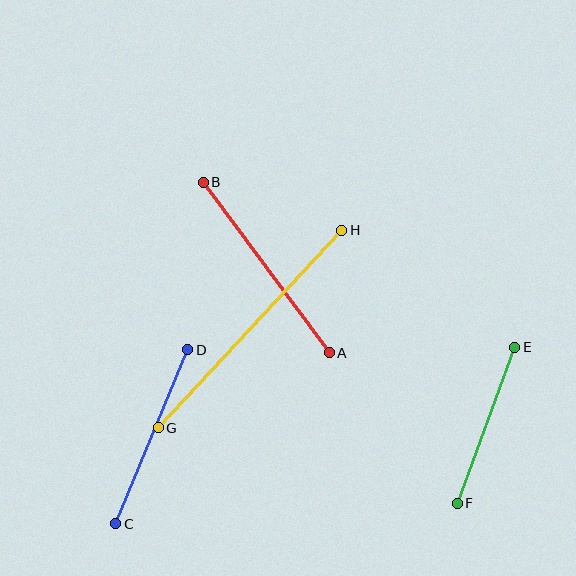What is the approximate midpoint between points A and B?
The midpoint is at approximately (266, 267) pixels.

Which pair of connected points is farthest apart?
Points G and H are farthest apart.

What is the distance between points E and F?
The distance is approximately 166 pixels.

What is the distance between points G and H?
The distance is approximately 269 pixels.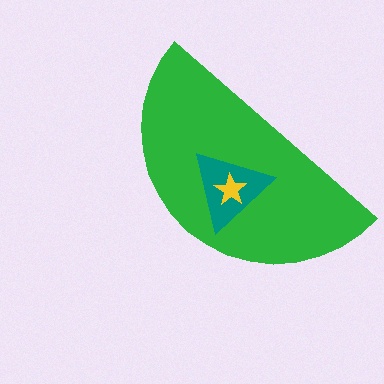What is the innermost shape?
The yellow star.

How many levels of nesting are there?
3.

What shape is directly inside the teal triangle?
The yellow star.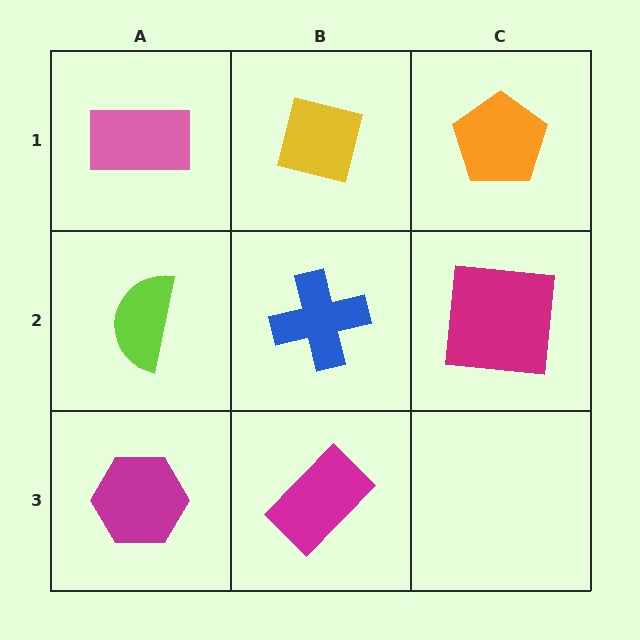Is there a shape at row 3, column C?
No, that cell is empty.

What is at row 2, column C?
A magenta square.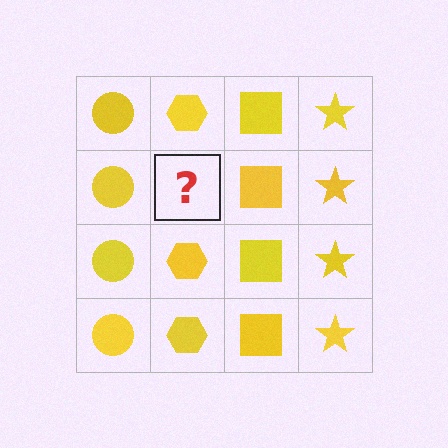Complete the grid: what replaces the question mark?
The question mark should be replaced with a yellow hexagon.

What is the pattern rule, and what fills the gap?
The rule is that each column has a consistent shape. The gap should be filled with a yellow hexagon.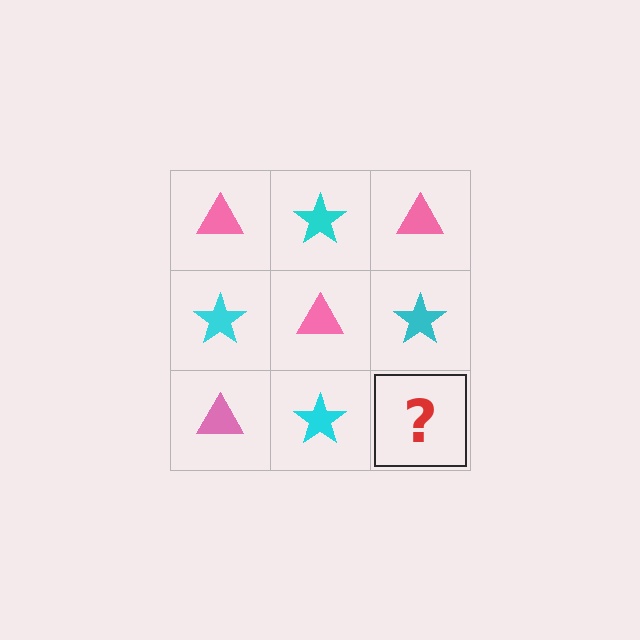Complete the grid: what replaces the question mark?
The question mark should be replaced with a pink triangle.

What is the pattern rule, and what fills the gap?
The rule is that it alternates pink triangle and cyan star in a checkerboard pattern. The gap should be filled with a pink triangle.